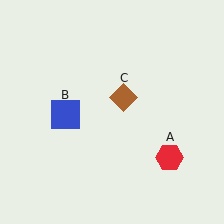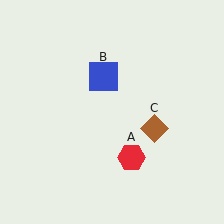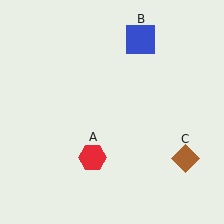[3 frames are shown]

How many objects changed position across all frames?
3 objects changed position: red hexagon (object A), blue square (object B), brown diamond (object C).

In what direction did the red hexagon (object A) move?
The red hexagon (object A) moved left.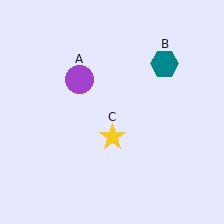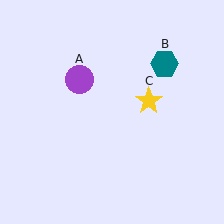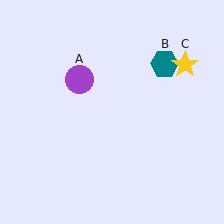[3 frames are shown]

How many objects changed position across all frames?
1 object changed position: yellow star (object C).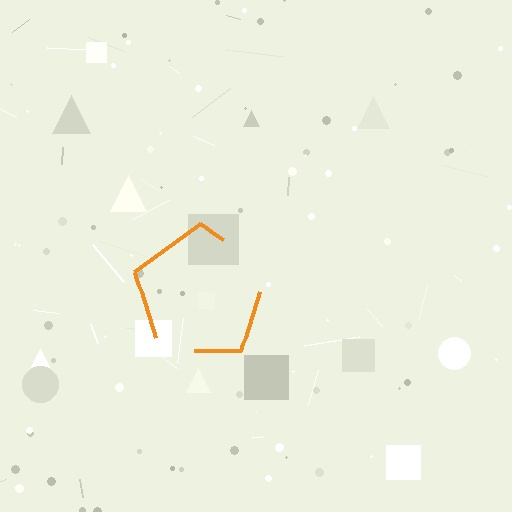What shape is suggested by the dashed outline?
The dashed outline suggests a pentagon.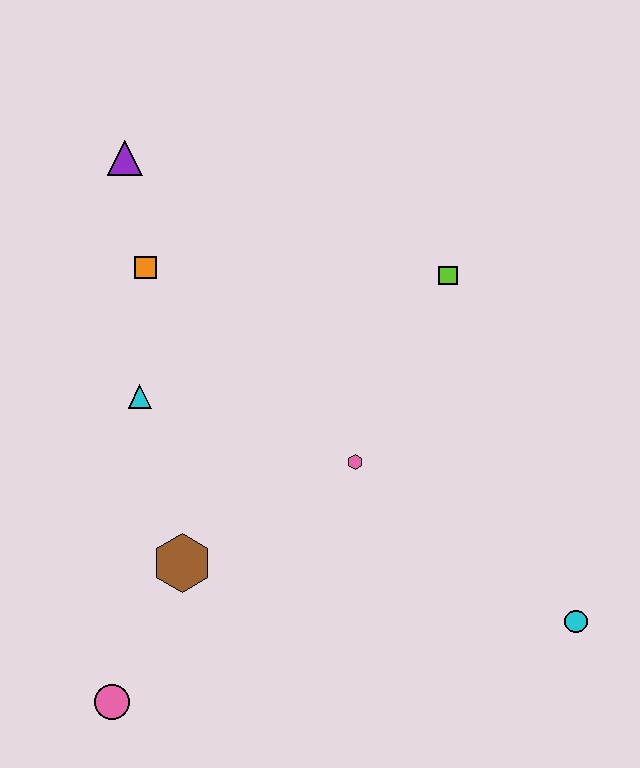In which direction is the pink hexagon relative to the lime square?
The pink hexagon is below the lime square.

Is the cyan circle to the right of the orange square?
Yes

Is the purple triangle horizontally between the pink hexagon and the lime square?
No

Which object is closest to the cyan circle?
The pink hexagon is closest to the cyan circle.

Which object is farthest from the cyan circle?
The purple triangle is farthest from the cyan circle.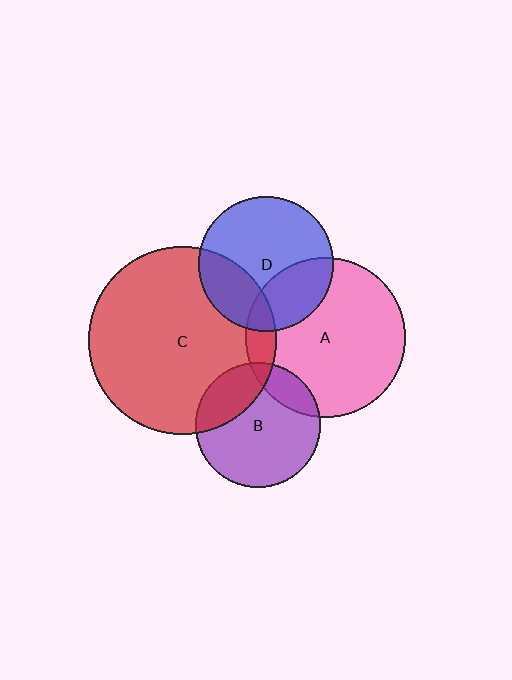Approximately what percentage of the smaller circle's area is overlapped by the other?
Approximately 30%.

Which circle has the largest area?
Circle C (red).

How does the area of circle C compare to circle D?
Approximately 1.9 times.